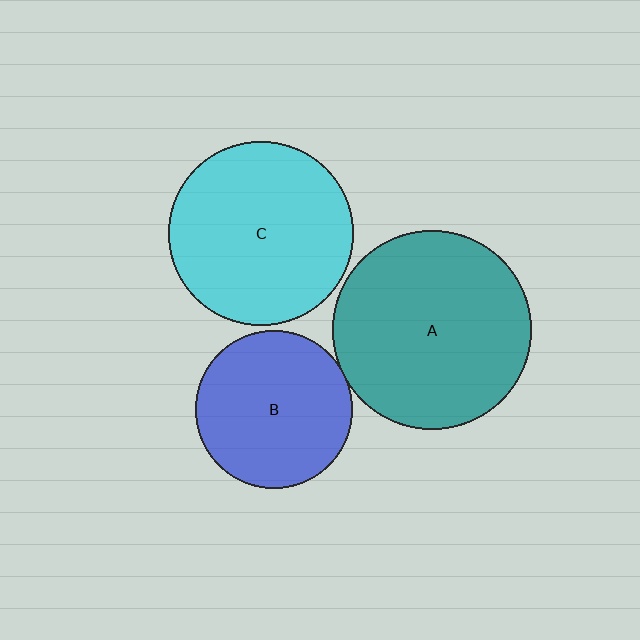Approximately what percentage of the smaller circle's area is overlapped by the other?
Approximately 5%.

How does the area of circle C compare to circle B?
Approximately 1.4 times.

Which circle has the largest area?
Circle A (teal).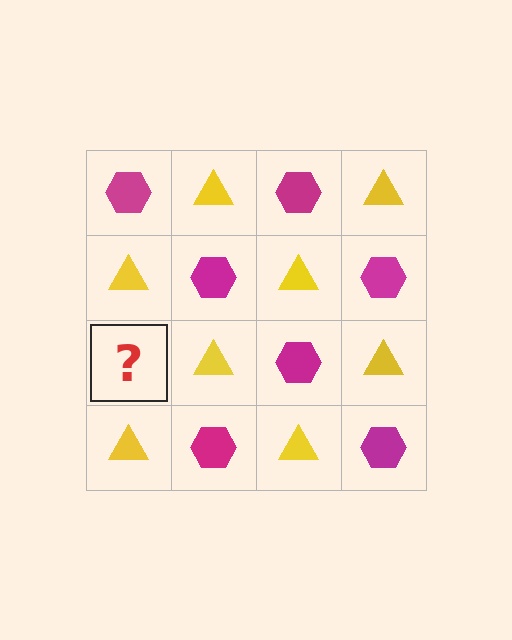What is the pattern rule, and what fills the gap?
The rule is that it alternates magenta hexagon and yellow triangle in a checkerboard pattern. The gap should be filled with a magenta hexagon.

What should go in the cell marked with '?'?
The missing cell should contain a magenta hexagon.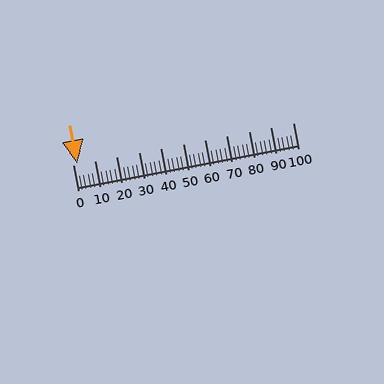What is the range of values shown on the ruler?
The ruler shows values from 0 to 100.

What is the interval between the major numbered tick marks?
The major tick marks are spaced 10 units apart.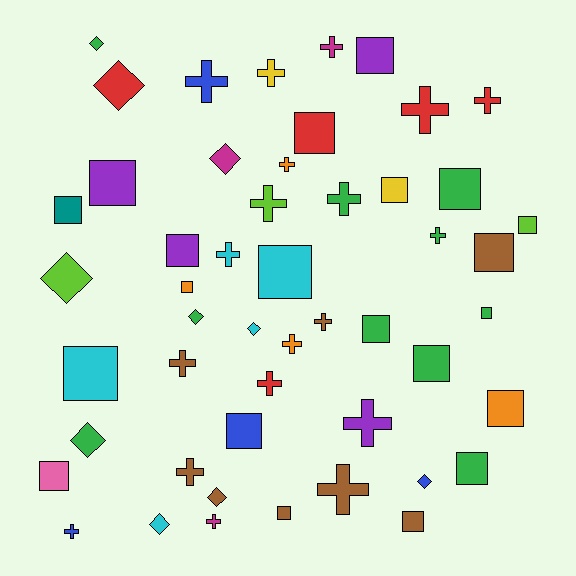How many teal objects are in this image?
There is 1 teal object.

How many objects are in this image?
There are 50 objects.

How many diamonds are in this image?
There are 10 diamonds.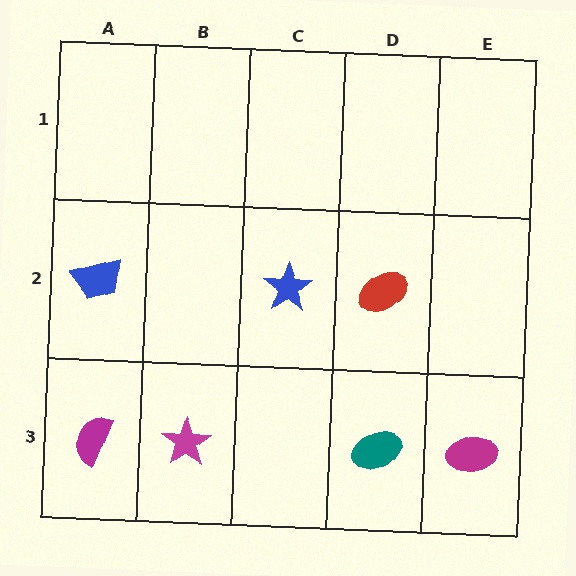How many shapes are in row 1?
0 shapes.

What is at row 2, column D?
A red ellipse.